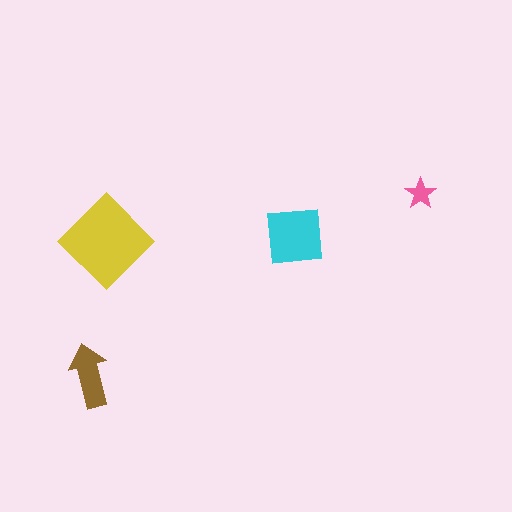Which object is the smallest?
The pink star.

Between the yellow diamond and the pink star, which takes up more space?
The yellow diamond.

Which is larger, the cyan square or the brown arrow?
The cyan square.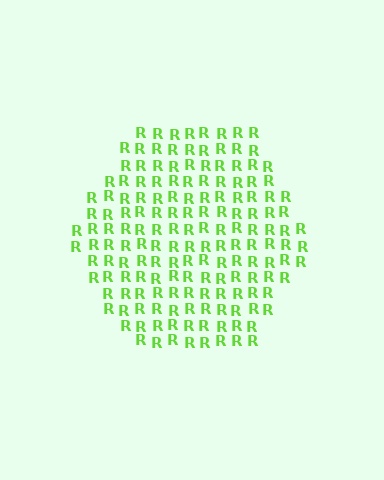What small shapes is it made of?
It is made of small letter R's.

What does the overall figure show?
The overall figure shows a hexagon.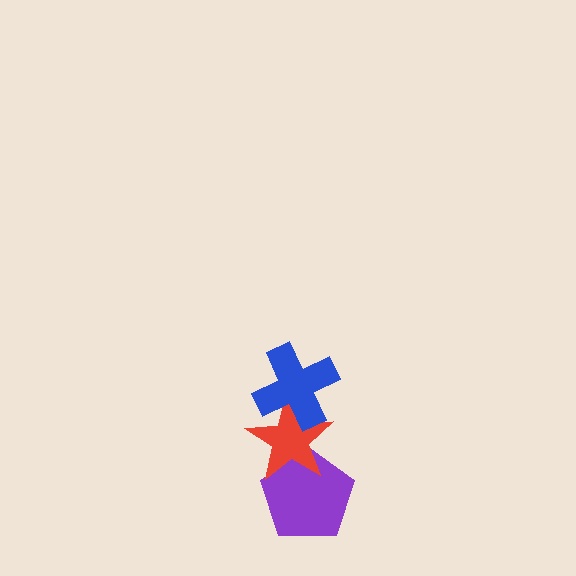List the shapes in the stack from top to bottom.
From top to bottom: the blue cross, the red star, the purple pentagon.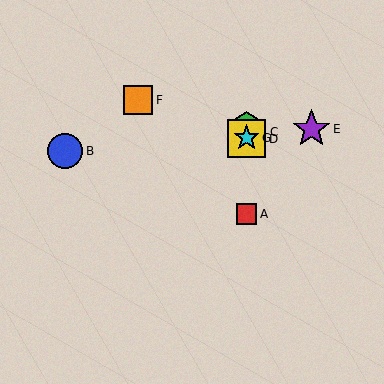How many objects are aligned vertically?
4 objects (A, C, D, G) are aligned vertically.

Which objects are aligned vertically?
Objects A, C, D, G are aligned vertically.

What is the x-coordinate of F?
Object F is at x≈138.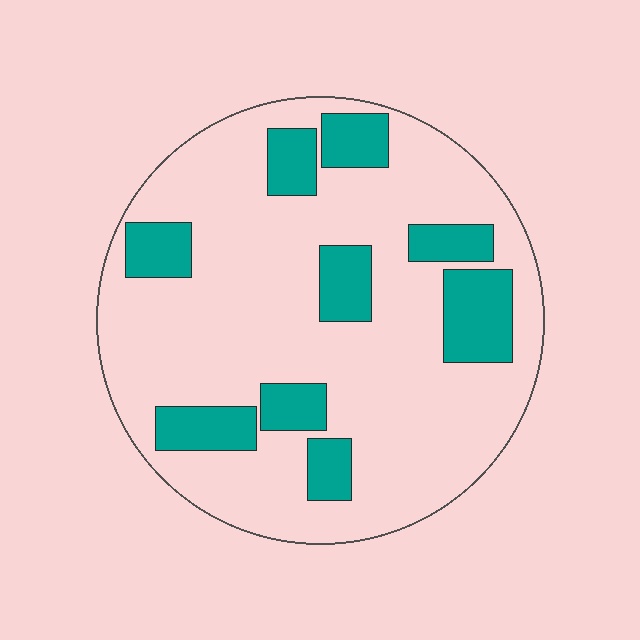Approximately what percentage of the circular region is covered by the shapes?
Approximately 20%.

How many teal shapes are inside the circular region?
9.